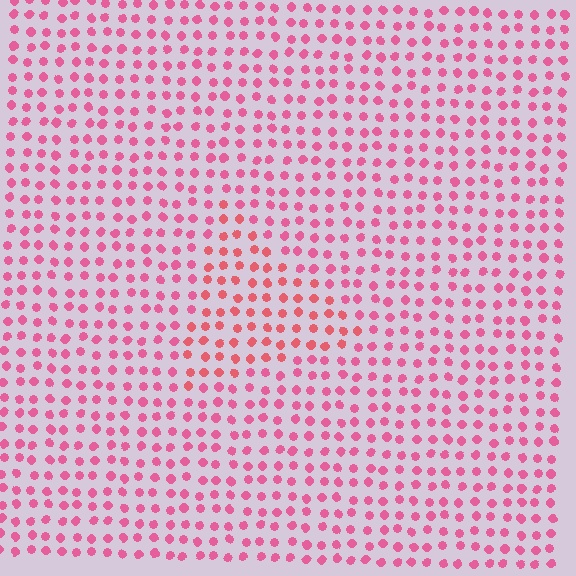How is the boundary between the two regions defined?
The boundary is defined purely by a slight shift in hue (about 21 degrees). Spacing, size, and orientation are identical on both sides.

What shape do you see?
I see a triangle.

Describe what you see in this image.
The image is filled with small pink elements in a uniform arrangement. A triangle-shaped region is visible where the elements are tinted to a slightly different hue, forming a subtle color boundary.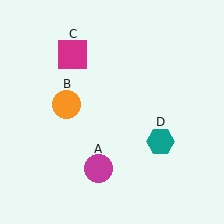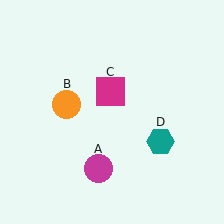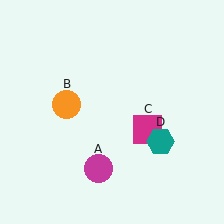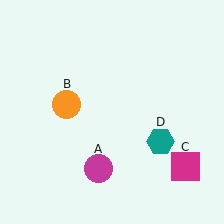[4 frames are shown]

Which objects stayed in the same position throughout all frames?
Magenta circle (object A) and orange circle (object B) and teal hexagon (object D) remained stationary.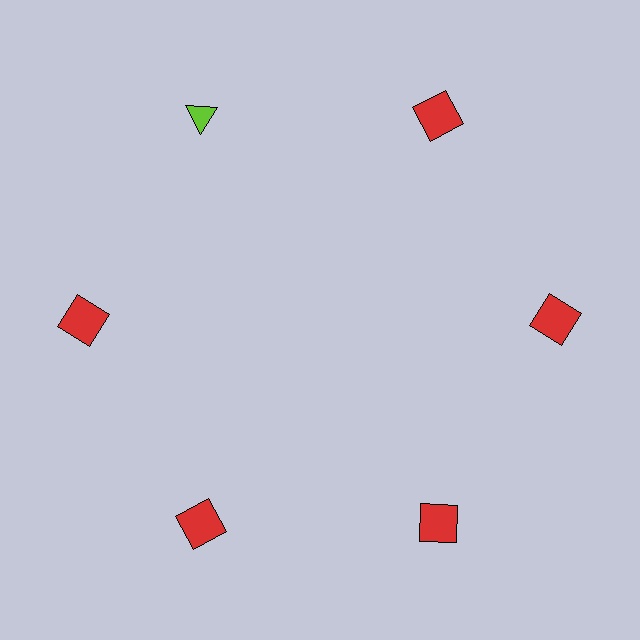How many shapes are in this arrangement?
There are 6 shapes arranged in a ring pattern.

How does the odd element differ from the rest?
It differs in both color (lime instead of red) and shape (triangle instead of square).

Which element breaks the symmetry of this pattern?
The lime triangle at roughly the 11 o'clock position breaks the symmetry. All other shapes are red squares.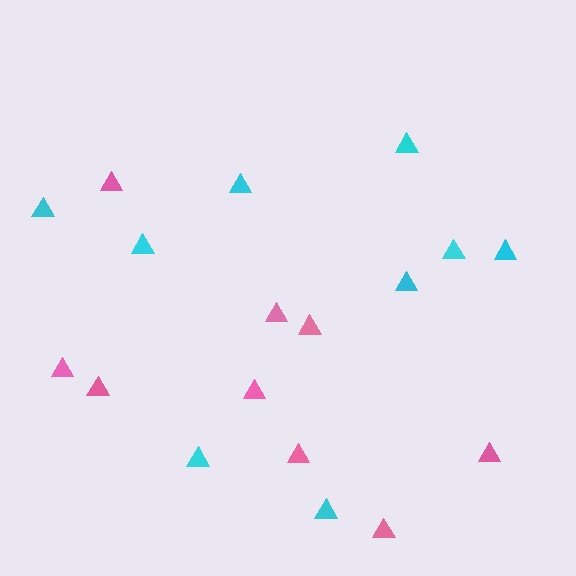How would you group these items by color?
There are 2 groups: one group of pink triangles (9) and one group of cyan triangles (9).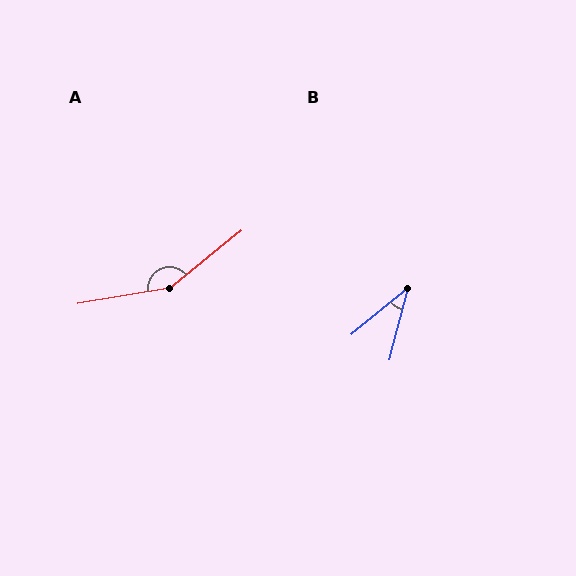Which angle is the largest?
A, at approximately 151 degrees.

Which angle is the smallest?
B, at approximately 35 degrees.